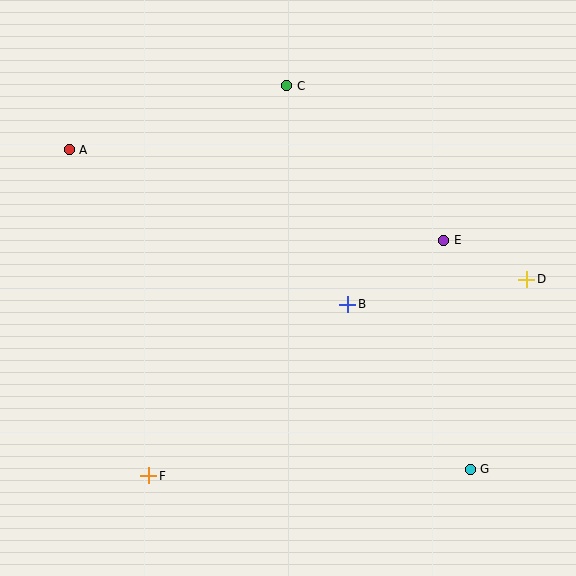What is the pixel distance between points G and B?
The distance between G and B is 206 pixels.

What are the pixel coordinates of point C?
Point C is at (287, 86).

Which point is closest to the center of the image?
Point B at (348, 304) is closest to the center.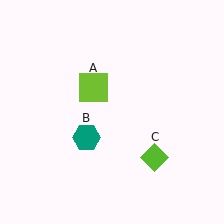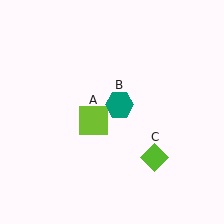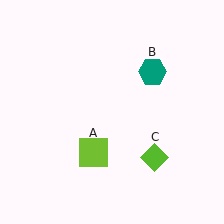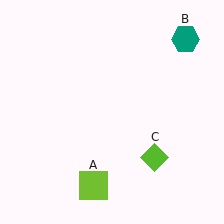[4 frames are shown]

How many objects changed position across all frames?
2 objects changed position: lime square (object A), teal hexagon (object B).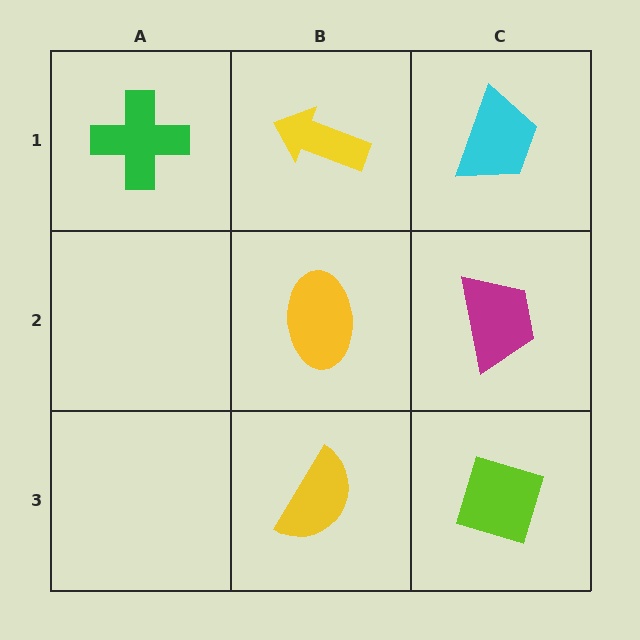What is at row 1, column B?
A yellow arrow.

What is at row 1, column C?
A cyan trapezoid.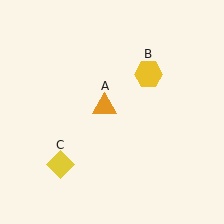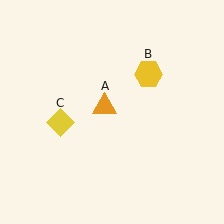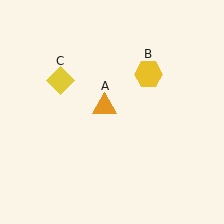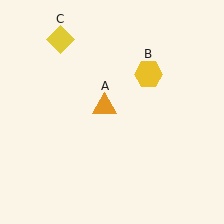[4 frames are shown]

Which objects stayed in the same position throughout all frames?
Orange triangle (object A) and yellow hexagon (object B) remained stationary.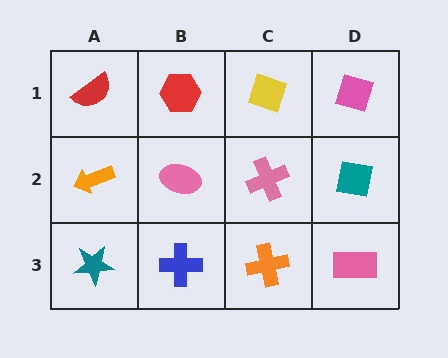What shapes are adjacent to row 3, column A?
An orange arrow (row 2, column A), a blue cross (row 3, column B).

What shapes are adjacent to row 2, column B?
A red hexagon (row 1, column B), a blue cross (row 3, column B), an orange arrow (row 2, column A), a pink cross (row 2, column C).